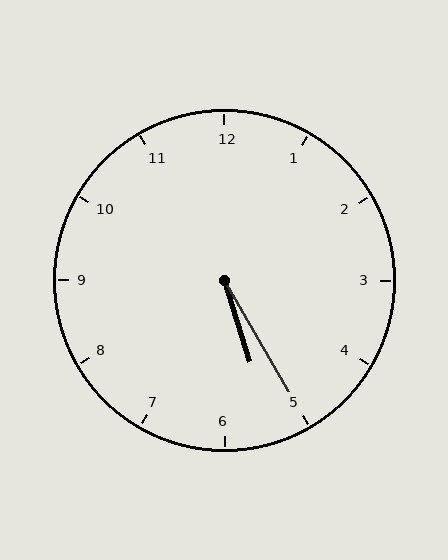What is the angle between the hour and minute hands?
Approximately 12 degrees.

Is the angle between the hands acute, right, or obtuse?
It is acute.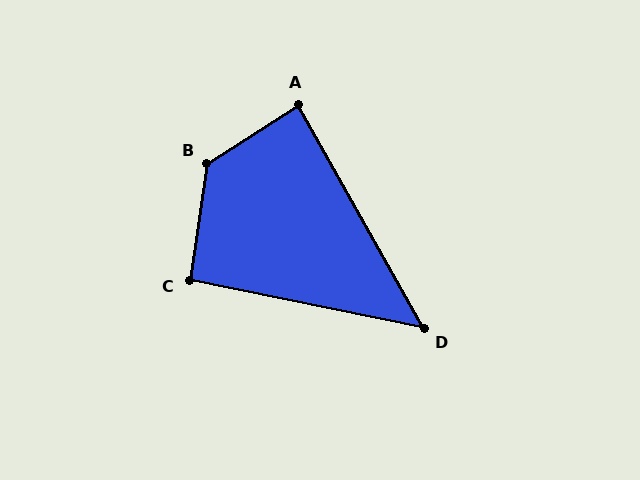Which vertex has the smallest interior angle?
D, at approximately 49 degrees.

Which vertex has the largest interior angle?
B, at approximately 131 degrees.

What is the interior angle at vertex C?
Approximately 93 degrees (approximately right).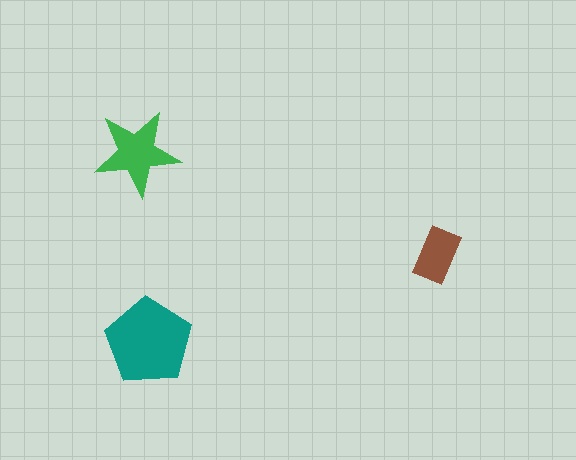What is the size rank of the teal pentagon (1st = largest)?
1st.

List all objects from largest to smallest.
The teal pentagon, the green star, the brown rectangle.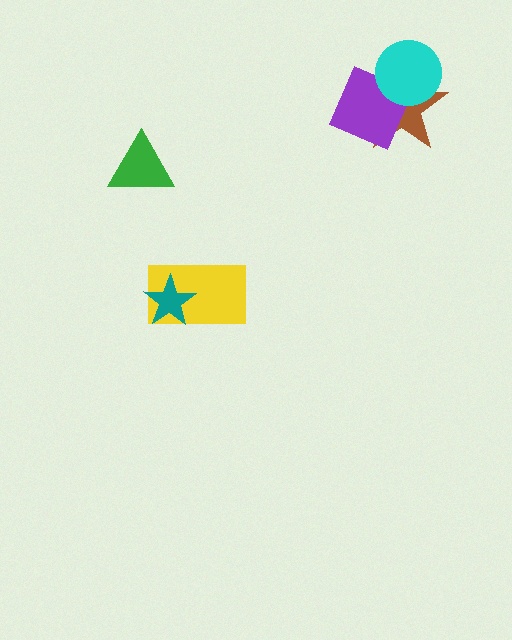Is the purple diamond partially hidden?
Yes, it is partially covered by another shape.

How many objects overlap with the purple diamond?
2 objects overlap with the purple diamond.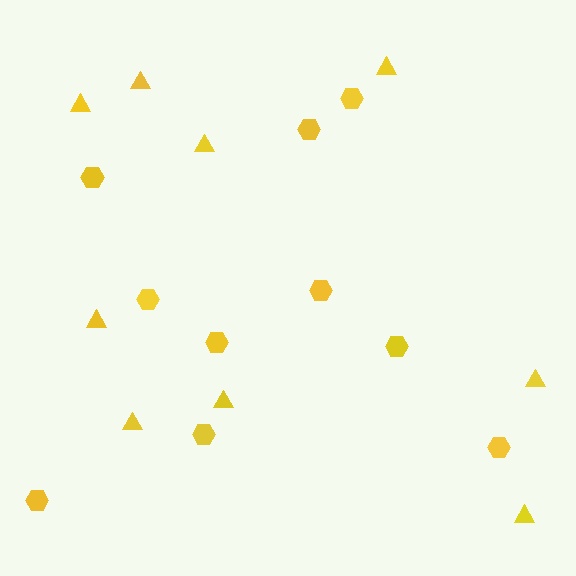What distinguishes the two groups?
There are 2 groups: one group of triangles (9) and one group of hexagons (10).